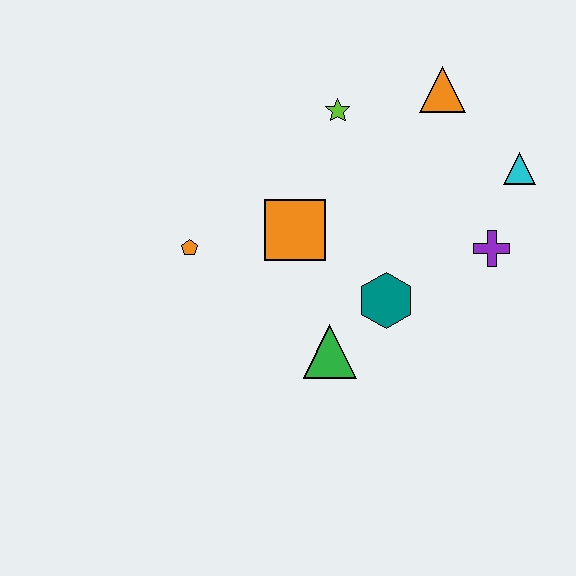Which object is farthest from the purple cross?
The orange pentagon is farthest from the purple cross.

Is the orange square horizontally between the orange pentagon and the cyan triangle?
Yes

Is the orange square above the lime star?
No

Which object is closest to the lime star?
The orange triangle is closest to the lime star.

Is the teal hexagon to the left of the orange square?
No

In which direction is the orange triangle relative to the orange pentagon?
The orange triangle is to the right of the orange pentagon.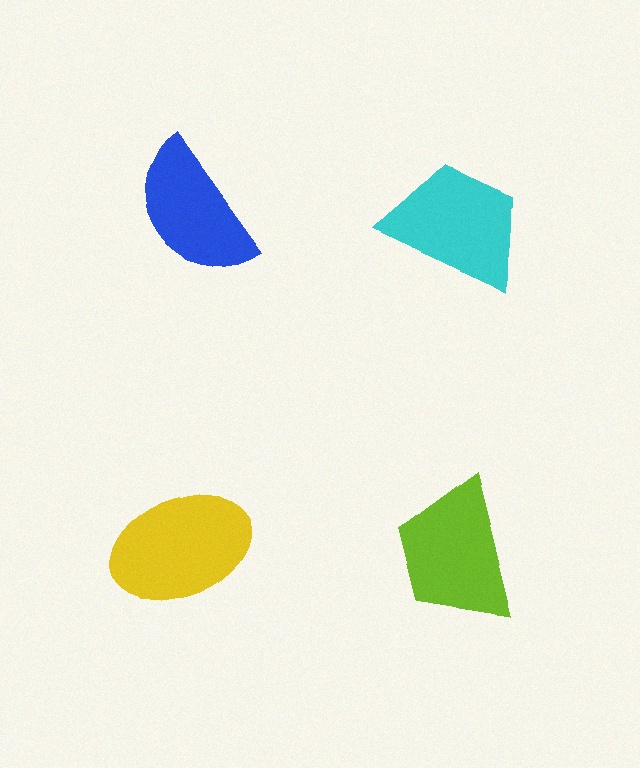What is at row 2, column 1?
A yellow ellipse.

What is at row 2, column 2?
A lime trapezoid.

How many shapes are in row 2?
2 shapes.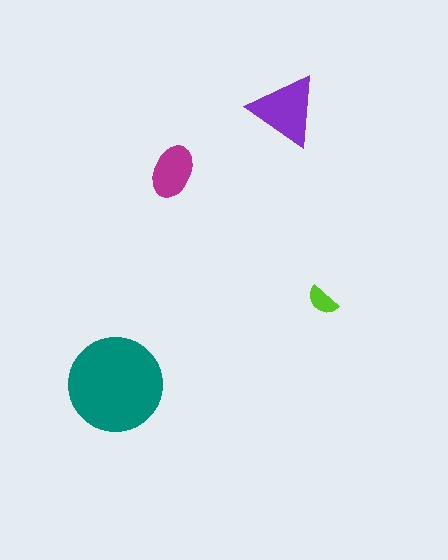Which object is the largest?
The teal circle.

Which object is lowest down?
The teal circle is bottommost.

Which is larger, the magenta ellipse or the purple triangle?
The purple triangle.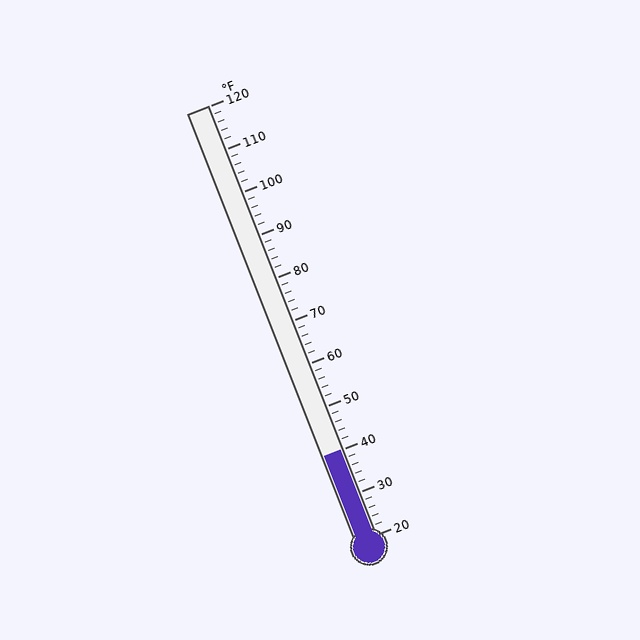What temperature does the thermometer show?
The thermometer shows approximately 40°F.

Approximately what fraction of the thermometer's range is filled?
The thermometer is filled to approximately 20% of its range.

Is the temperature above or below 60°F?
The temperature is below 60°F.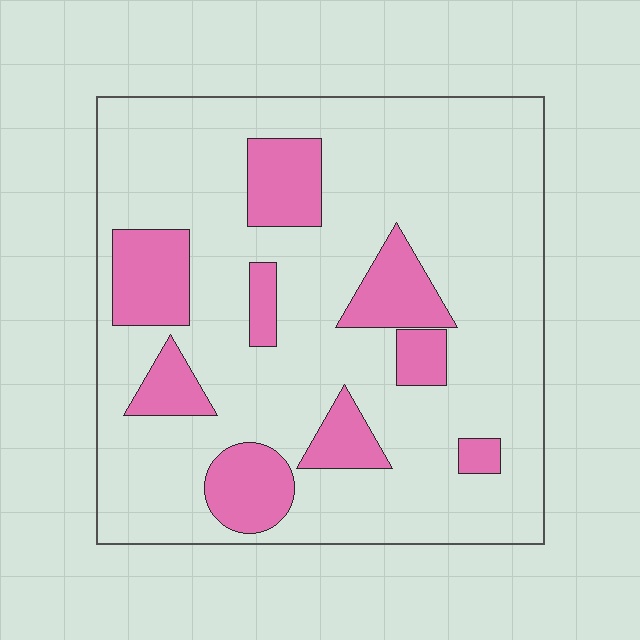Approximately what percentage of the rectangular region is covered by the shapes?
Approximately 20%.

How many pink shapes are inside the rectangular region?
9.